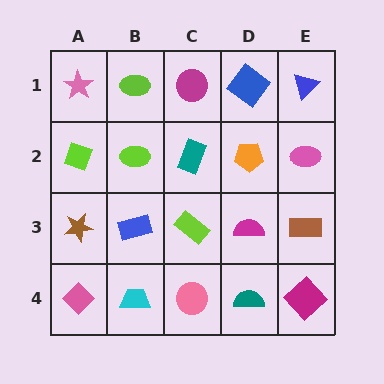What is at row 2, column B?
A lime ellipse.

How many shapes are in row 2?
5 shapes.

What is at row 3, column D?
A magenta semicircle.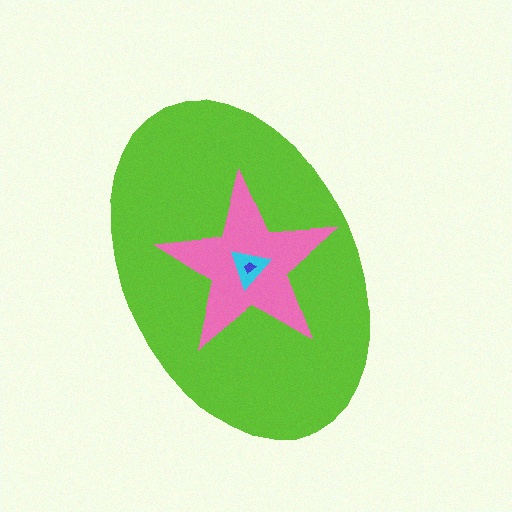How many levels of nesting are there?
4.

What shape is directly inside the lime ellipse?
The pink star.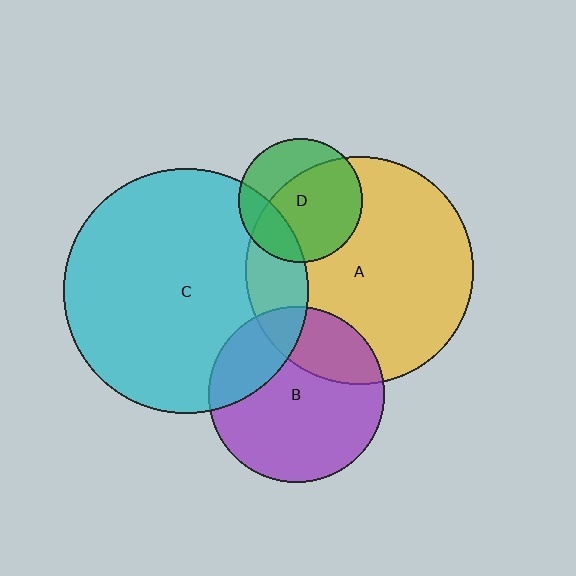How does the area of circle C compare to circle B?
Approximately 1.9 times.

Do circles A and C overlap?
Yes.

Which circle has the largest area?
Circle C (cyan).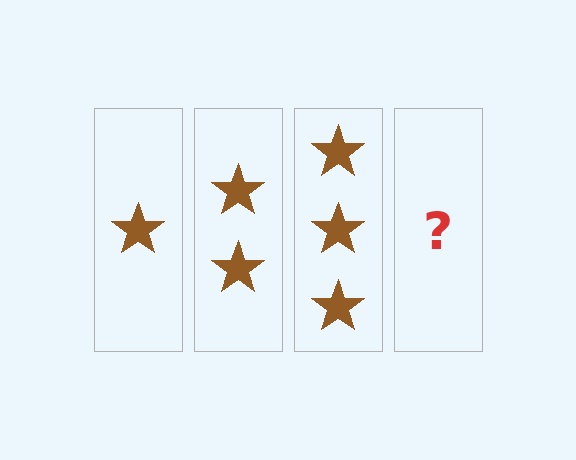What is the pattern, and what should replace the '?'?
The pattern is that each step adds one more star. The '?' should be 4 stars.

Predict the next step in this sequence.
The next step is 4 stars.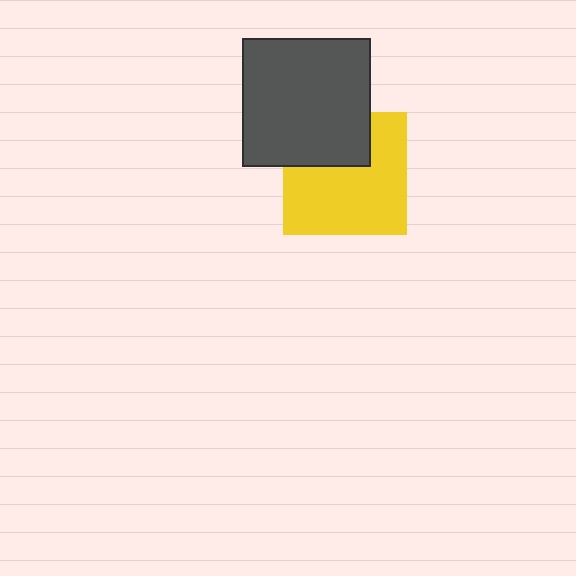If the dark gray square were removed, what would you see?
You would see the complete yellow square.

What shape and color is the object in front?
The object in front is a dark gray square.